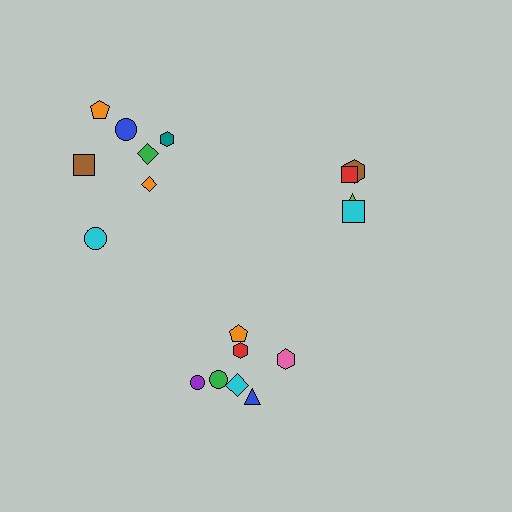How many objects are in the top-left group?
There are 7 objects.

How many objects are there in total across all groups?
There are 18 objects.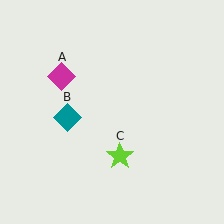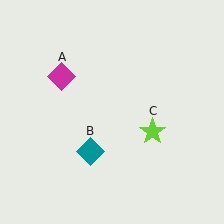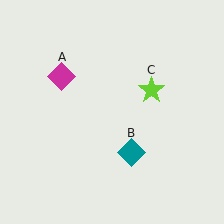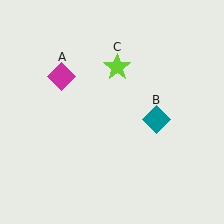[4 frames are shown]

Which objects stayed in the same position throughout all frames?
Magenta diamond (object A) remained stationary.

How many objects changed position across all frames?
2 objects changed position: teal diamond (object B), lime star (object C).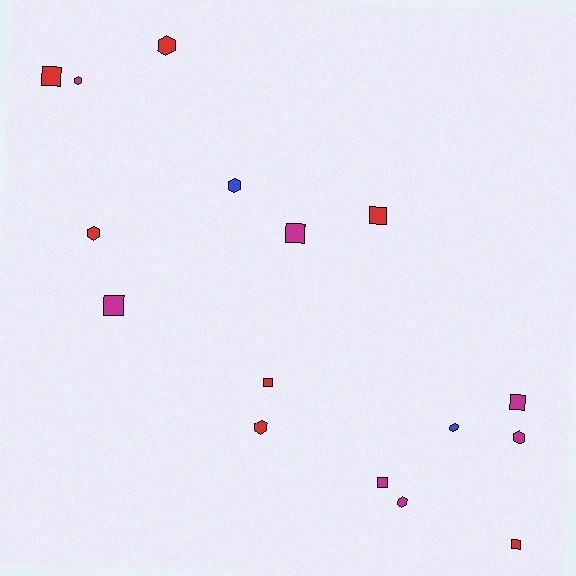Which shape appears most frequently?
Hexagon, with 8 objects.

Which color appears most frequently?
Magenta, with 7 objects.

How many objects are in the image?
There are 16 objects.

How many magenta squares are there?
There are 4 magenta squares.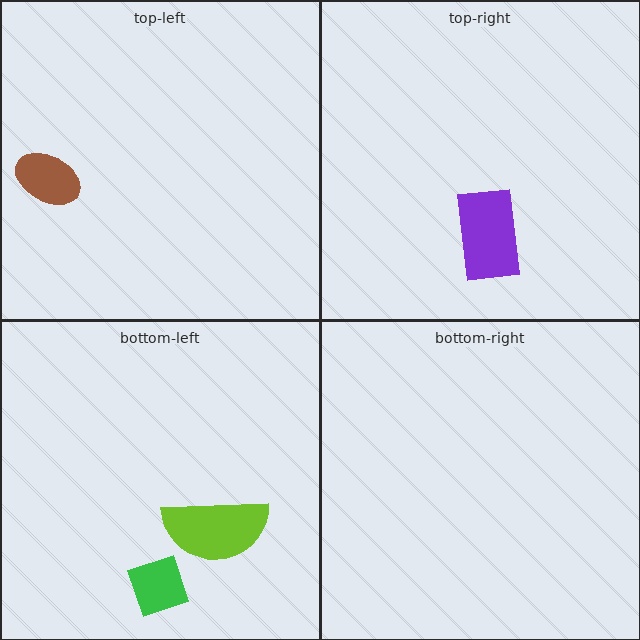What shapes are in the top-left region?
The brown ellipse.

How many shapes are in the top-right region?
1.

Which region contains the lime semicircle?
The bottom-left region.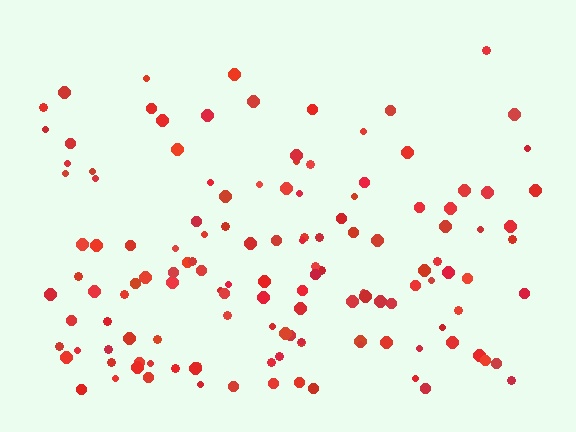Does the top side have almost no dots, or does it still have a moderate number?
Still a moderate number, just noticeably fewer than the bottom.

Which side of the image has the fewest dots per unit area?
The top.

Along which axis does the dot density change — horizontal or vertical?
Vertical.